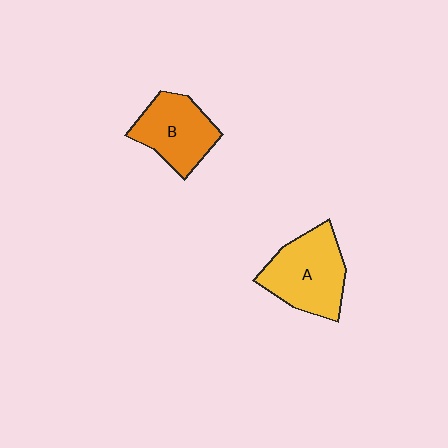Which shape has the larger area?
Shape A (yellow).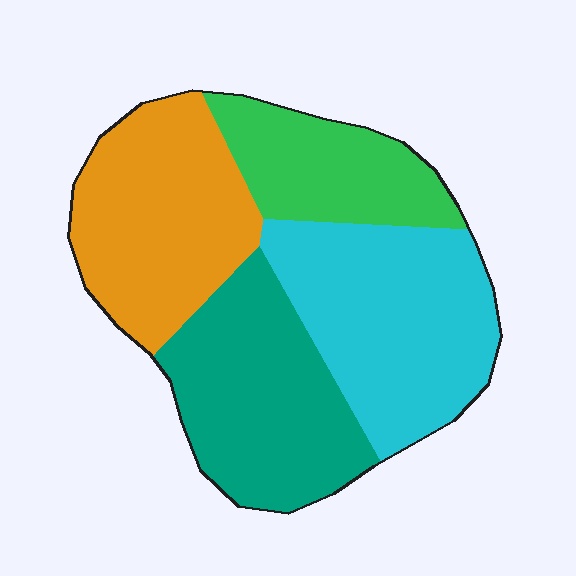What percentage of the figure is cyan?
Cyan takes up about one third (1/3) of the figure.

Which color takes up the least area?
Green, at roughly 15%.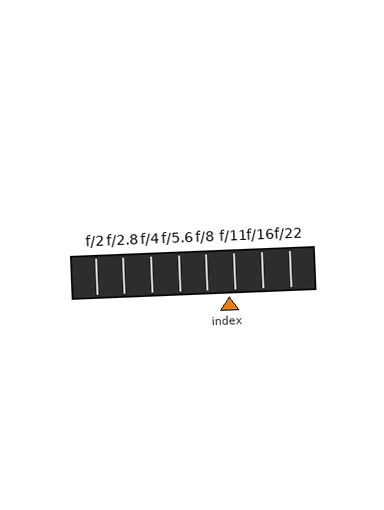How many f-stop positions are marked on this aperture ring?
There are 8 f-stop positions marked.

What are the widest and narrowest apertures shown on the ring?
The widest aperture shown is f/2 and the narrowest is f/22.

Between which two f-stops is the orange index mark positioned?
The index mark is between f/8 and f/11.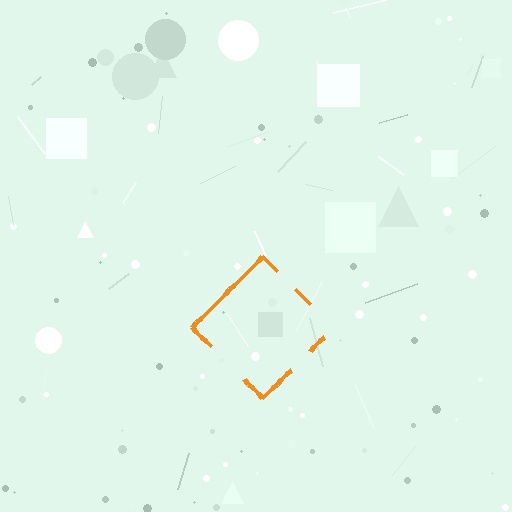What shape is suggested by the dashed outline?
The dashed outline suggests a diamond.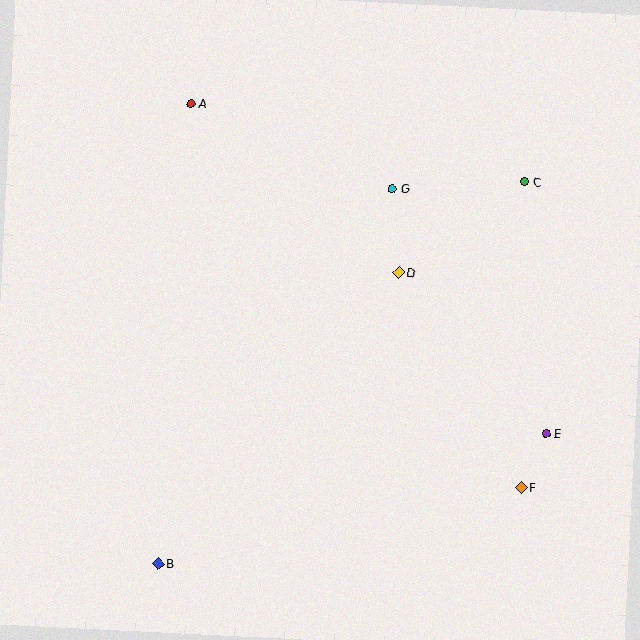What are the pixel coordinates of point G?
Point G is at (392, 188).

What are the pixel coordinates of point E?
Point E is at (546, 434).